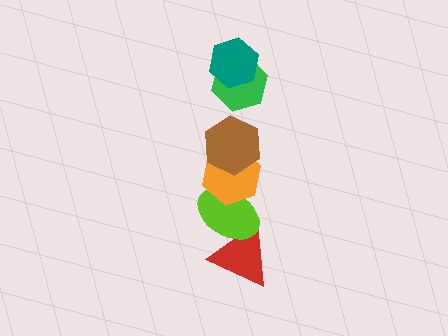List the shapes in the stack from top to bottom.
From top to bottom: the teal hexagon, the green hexagon, the brown hexagon, the orange hexagon, the lime ellipse, the red triangle.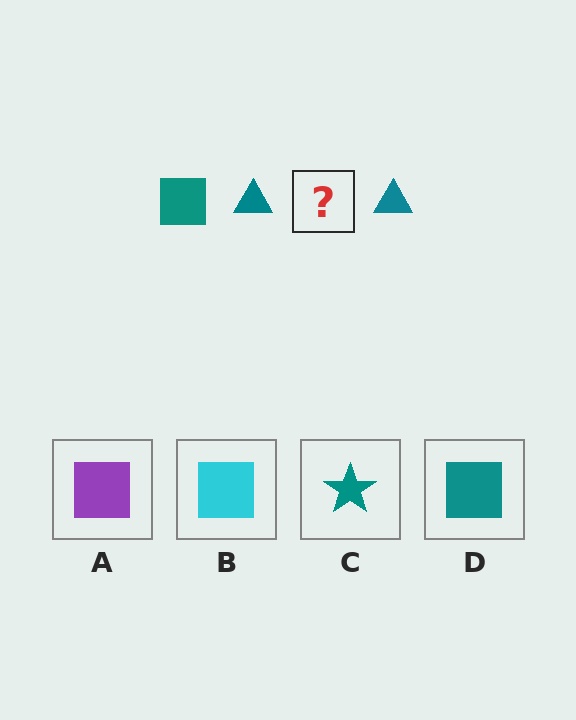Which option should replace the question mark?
Option D.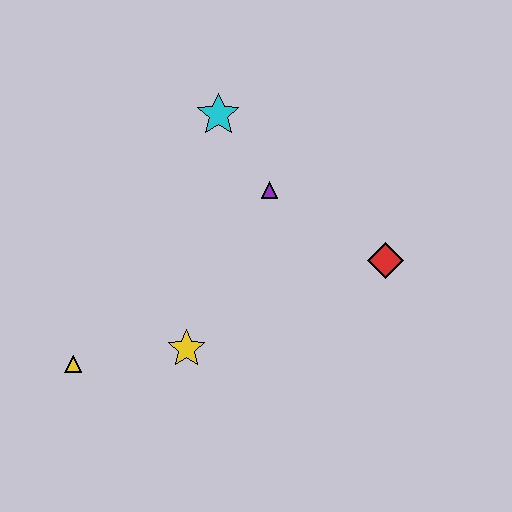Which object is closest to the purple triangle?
The cyan star is closest to the purple triangle.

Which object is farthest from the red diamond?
The yellow triangle is farthest from the red diamond.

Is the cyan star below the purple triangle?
No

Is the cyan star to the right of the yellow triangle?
Yes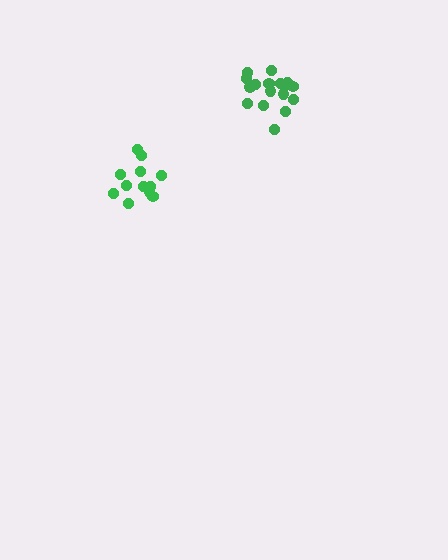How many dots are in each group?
Group 1: 17 dots, Group 2: 12 dots (29 total).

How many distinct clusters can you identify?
There are 2 distinct clusters.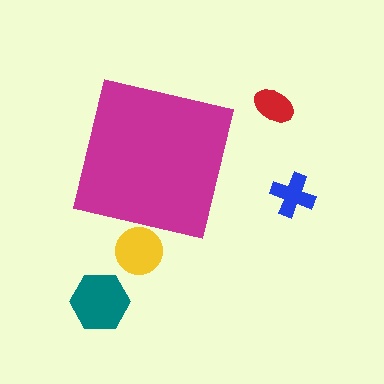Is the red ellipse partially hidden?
No, the red ellipse is fully visible.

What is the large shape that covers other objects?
A magenta square.